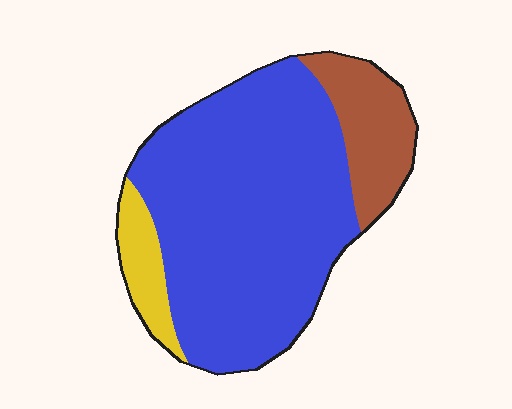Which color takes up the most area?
Blue, at roughly 75%.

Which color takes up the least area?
Yellow, at roughly 10%.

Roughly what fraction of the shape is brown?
Brown covers roughly 15% of the shape.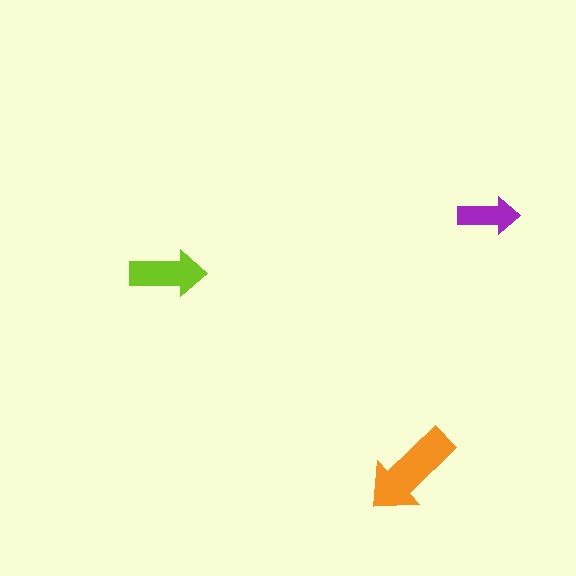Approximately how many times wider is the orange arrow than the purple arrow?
About 1.5 times wider.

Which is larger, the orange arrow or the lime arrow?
The orange one.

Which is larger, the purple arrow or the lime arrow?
The lime one.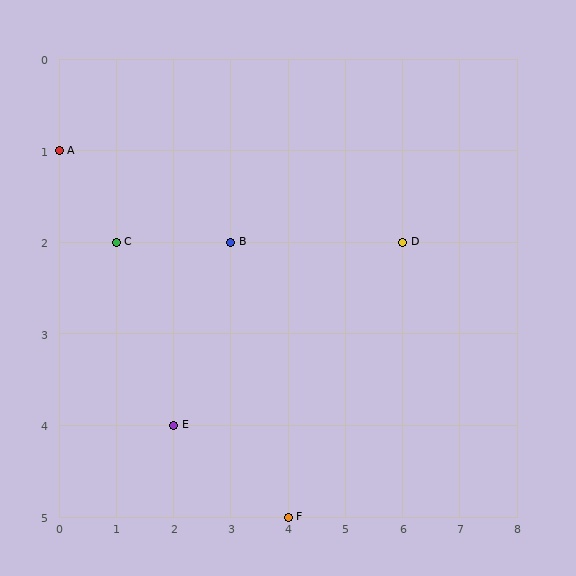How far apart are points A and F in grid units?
Points A and F are 4 columns and 4 rows apart (about 5.7 grid units diagonally).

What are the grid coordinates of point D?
Point D is at grid coordinates (6, 2).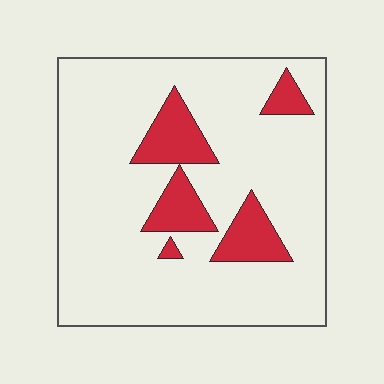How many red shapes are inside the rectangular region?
5.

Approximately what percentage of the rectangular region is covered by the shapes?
Approximately 15%.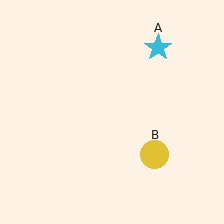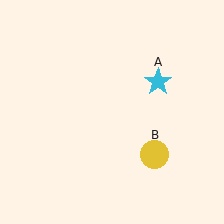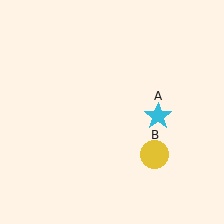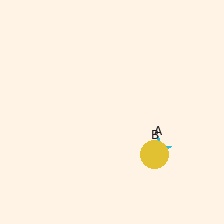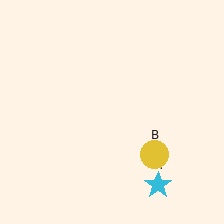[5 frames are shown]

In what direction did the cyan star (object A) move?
The cyan star (object A) moved down.